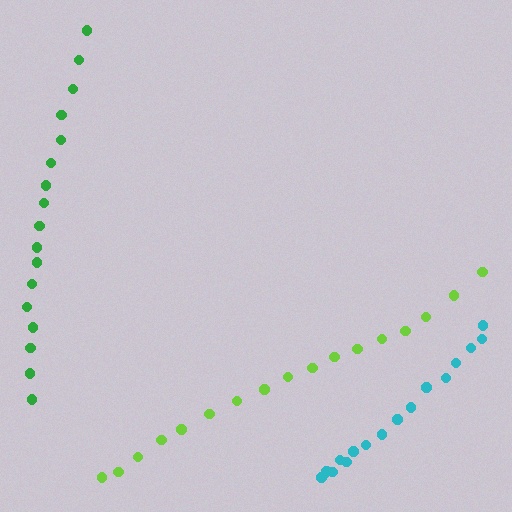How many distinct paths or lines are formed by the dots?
There are 3 distinct paths.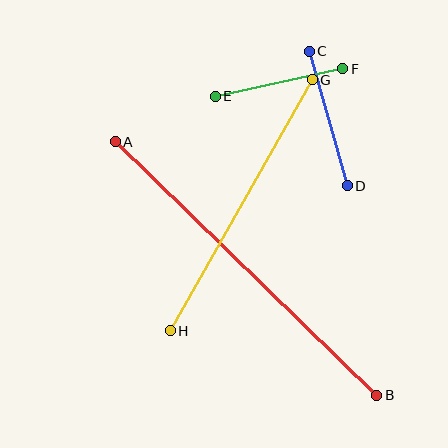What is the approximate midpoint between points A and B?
The midpoint is at approximately (246, 269) pixels.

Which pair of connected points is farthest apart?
Points A and B are farthest apart.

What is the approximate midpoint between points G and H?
The midpoint is at approximately (241, 205) pixels.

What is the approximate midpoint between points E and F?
The midpoint is at approximately (279, 82) pixels.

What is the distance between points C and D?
The distance is approximately 140 pixels.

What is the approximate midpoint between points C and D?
The midpoint is at approximately (328, 119) pixels.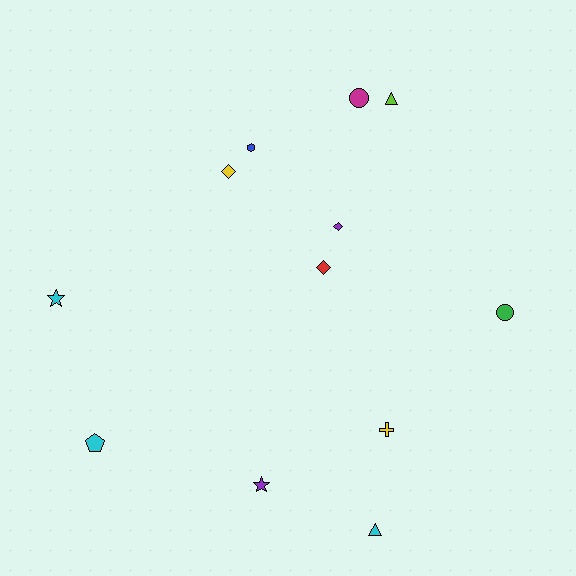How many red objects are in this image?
There is 1 red object.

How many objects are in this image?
There are 12 objects.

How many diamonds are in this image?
There are 3 diamonds.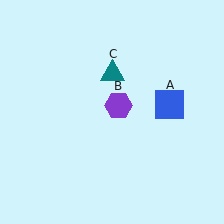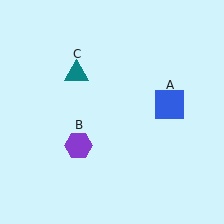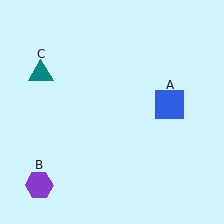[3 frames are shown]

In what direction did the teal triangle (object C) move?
The teal triangle (object C) moved left.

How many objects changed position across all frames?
2 objects changed position: purple hexagon (object B), teal triangle (object C).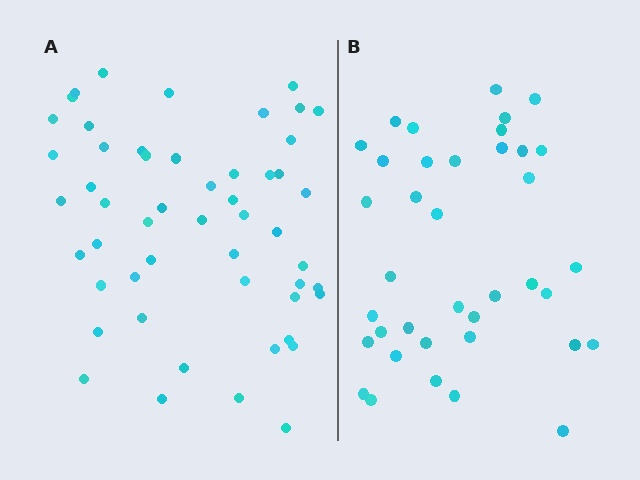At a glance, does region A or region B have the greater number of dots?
Region A (the left region) has more dots.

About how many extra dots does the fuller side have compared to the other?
Region A has approximately 15 more dots than region B.